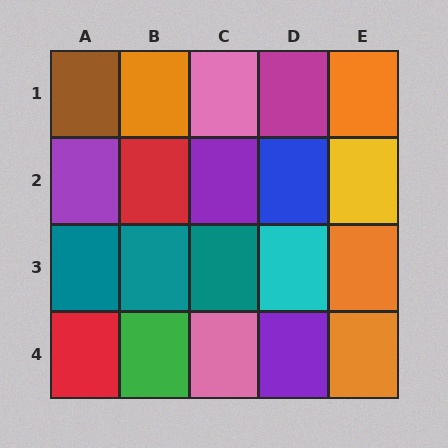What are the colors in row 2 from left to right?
Purple, red, purple, blue, yellow.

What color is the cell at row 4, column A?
Red.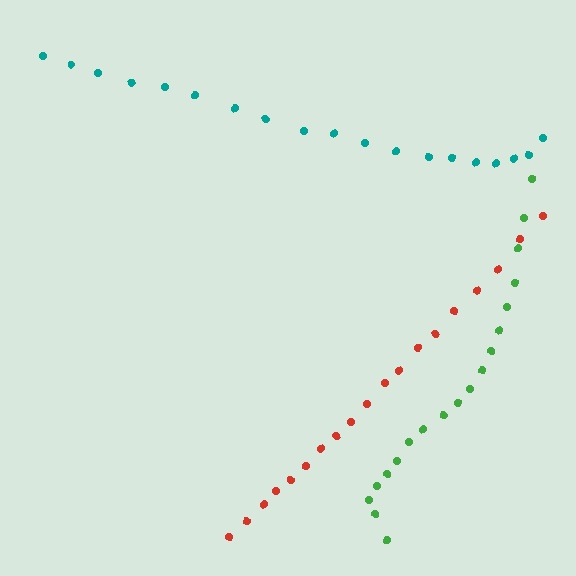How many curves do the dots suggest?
There are 3 distinct paths.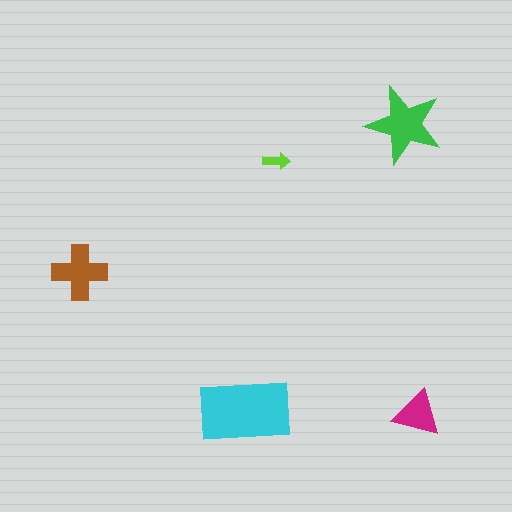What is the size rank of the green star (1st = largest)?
2nd.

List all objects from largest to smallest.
The cyan rectangle, the green star, the brown cross, the magenta triangle, the lime arrow.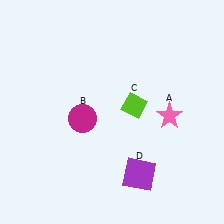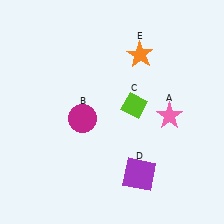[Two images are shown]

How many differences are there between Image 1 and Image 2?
There is 1 difference between the two images.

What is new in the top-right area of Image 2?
An orange star (E) was added in the top-right area of Image 2.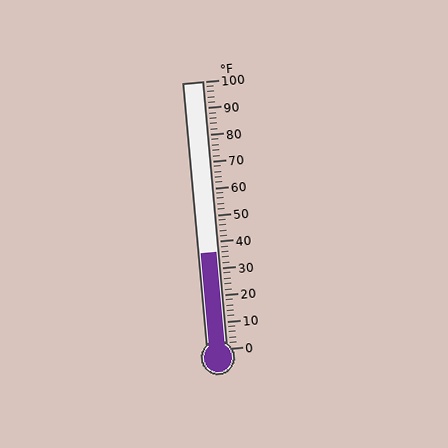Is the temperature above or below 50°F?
The temperature is below 50°F.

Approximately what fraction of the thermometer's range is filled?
The thermometer is filled to approximately 35% of its range.